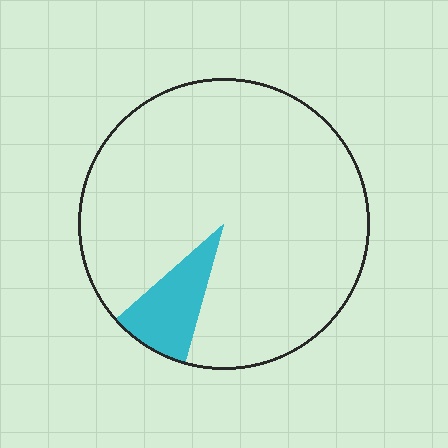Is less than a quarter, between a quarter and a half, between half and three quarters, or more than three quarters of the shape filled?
Less than a quarter.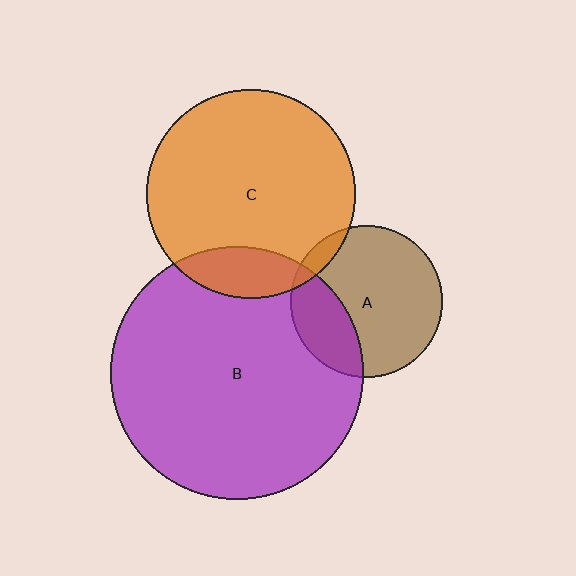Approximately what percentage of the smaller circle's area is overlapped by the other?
Approximately 15%.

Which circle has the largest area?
Circle B (purple).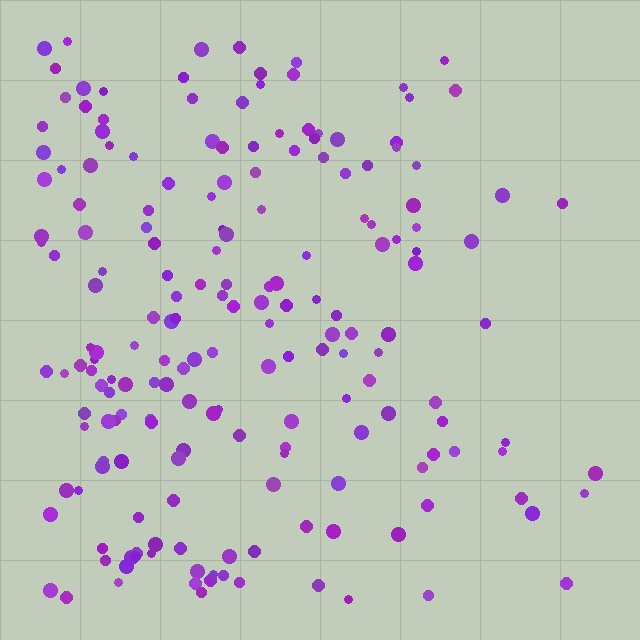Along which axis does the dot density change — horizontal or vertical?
Horizontal.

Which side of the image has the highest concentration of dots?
The left.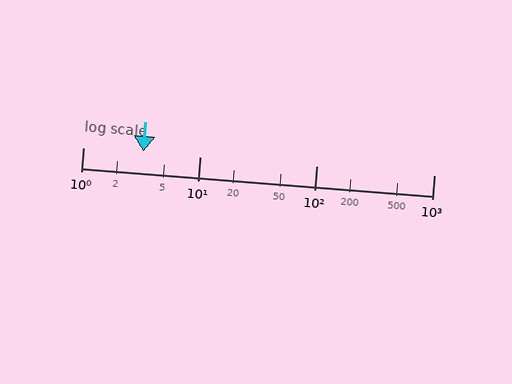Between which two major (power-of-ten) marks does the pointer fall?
The pointer is between 1 and 10.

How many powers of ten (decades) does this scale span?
The scale spans 3 decades, from 1 to 1000.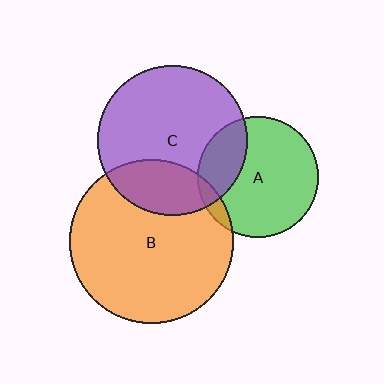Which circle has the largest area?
Circle B (orange).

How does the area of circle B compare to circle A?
Approximately 1.8 times.